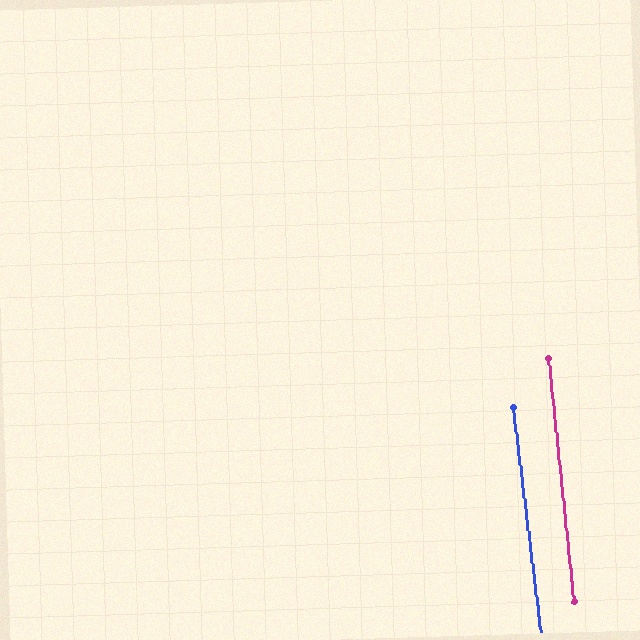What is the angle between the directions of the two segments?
Approximately 1 degree.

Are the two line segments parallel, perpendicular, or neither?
Parallel — their directions differ by only 1.1°.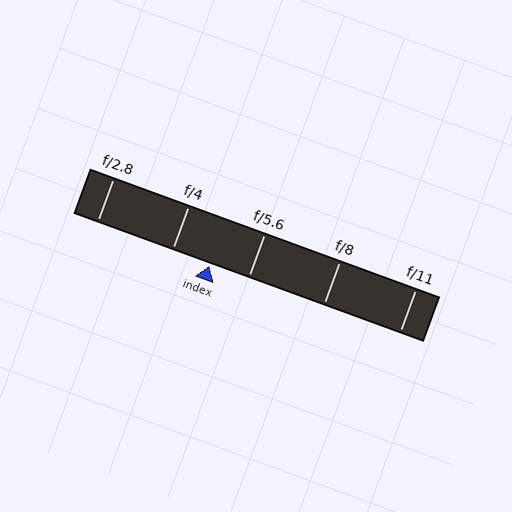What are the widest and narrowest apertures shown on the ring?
The widest aperture shown is f/2.8 and the narrowest is f/11.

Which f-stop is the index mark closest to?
The index mark is closest to f/4.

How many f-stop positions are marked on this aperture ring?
There are 5 f-stop positions marked.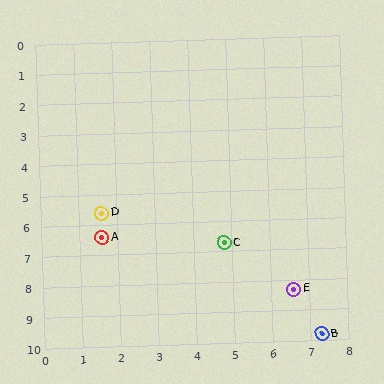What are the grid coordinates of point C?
Point C is at approximately (4.8, 6.7).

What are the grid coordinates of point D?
Point D is at approximately (1.6, 5.6).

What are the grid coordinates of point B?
Point B is at approximately (7.3, 9.8).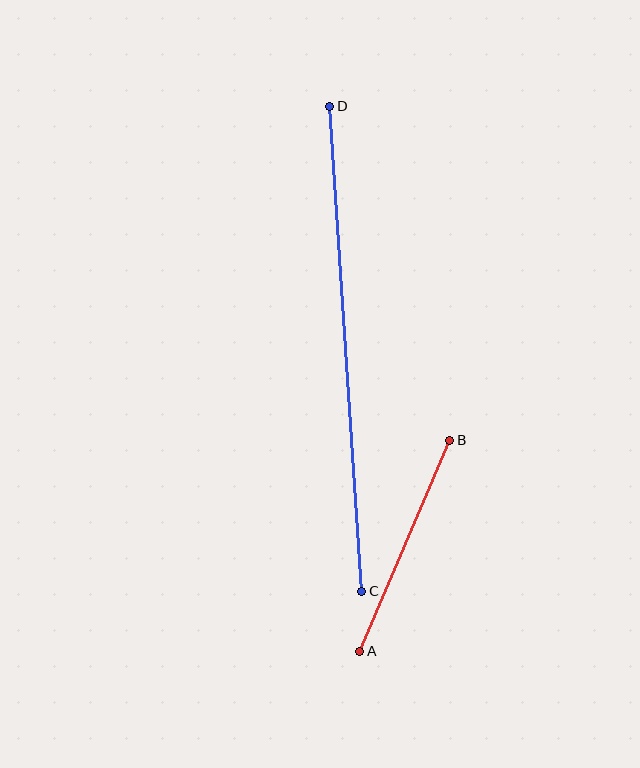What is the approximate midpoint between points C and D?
The midpoint is at approximately (346, 349) pixels.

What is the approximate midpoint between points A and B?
The midpoint is at approximately (405, 546) pixels.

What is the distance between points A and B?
The distance is approximately 229 pixels.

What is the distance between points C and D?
The distance is approximately 486 pixels.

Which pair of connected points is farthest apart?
Points C and D are farthest apart.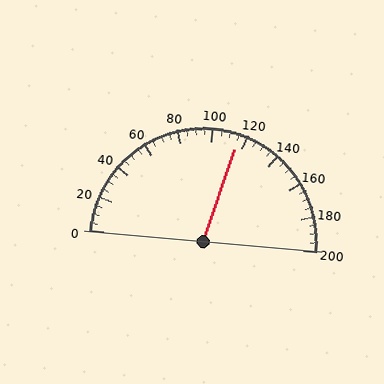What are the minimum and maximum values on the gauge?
The gauge ranges from 0 to 200.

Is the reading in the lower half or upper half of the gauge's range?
The reading is in the upper half of the range (0 to 200).